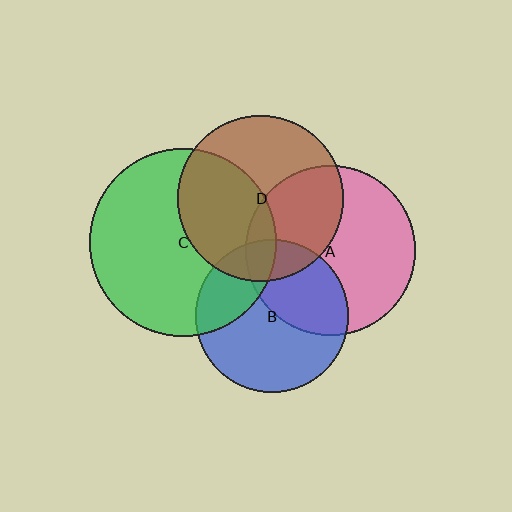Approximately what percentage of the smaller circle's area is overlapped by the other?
Approximately 25%.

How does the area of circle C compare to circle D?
Approximately 1.3 times.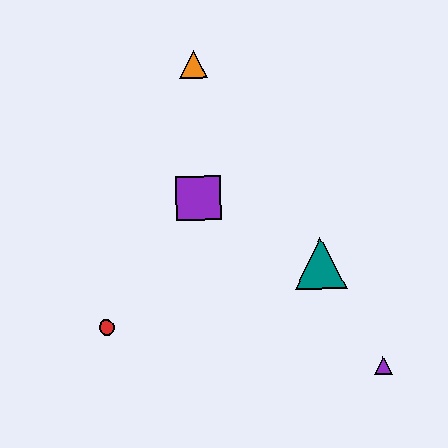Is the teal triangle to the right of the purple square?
Yes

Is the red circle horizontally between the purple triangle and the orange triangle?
No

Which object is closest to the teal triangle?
The purple triangle is closest to the teal triangle.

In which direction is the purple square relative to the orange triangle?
The purple square is below the orange triangle.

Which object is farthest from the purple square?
The purple triangle is farthest from the purple square.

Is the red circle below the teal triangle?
Yes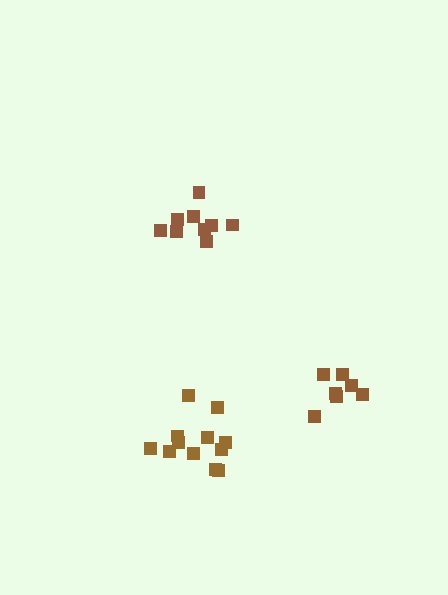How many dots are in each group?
Group 1: 9 dots, Group 2: 7 dots, Group 3: 12 dots (28 total).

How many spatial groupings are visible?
There are 3 spatial groupings.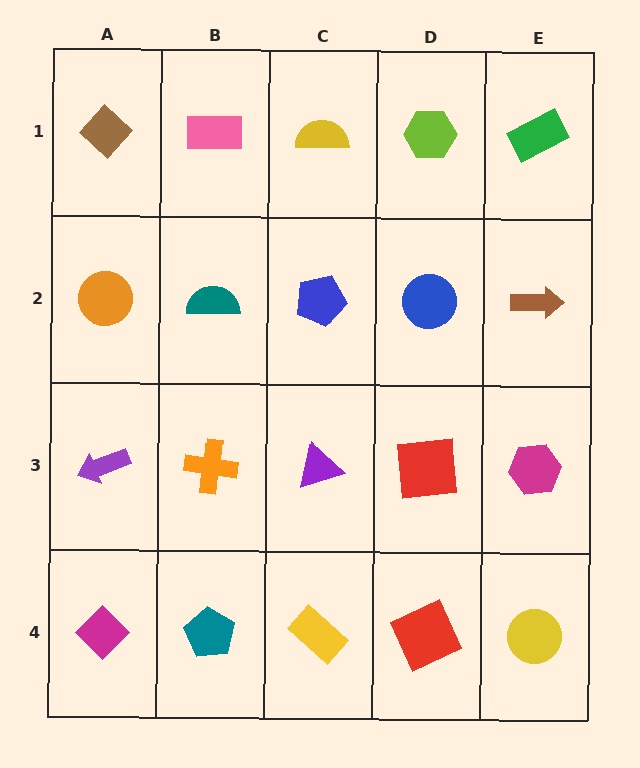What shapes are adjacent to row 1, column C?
A blue pentagon (row 2, column C), a pink rectangle (row 1, column B), a lime hexagon (row 1, column D).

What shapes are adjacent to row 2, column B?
A pink rectangle (row 1, column B), an orange cross (row 3, column B), an orange circle (row 2, column A), a blue pentagon (row 2, column C).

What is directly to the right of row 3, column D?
A magenta hexagon.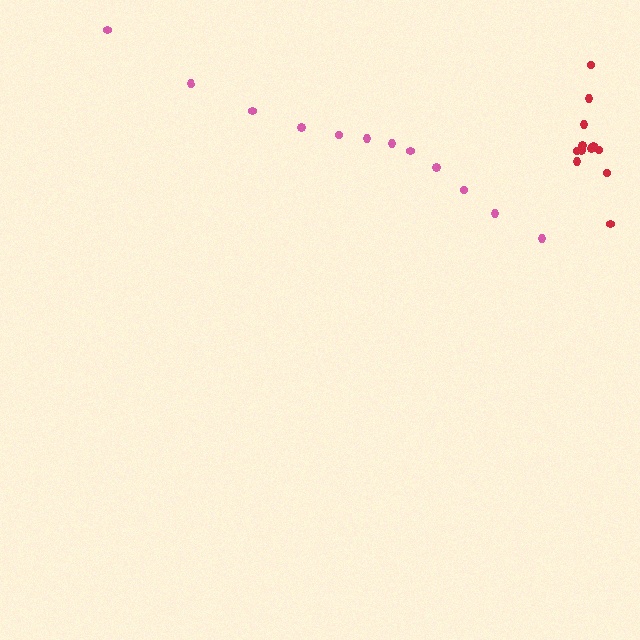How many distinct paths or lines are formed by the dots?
There are 2 distinct paths.